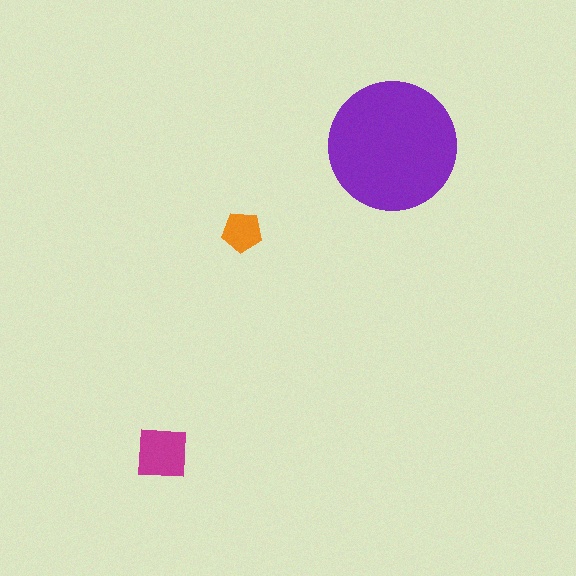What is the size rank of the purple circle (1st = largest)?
1st.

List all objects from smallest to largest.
The orange pentagon, the magenta square, the purple circle.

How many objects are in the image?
There are 3 objects in the image.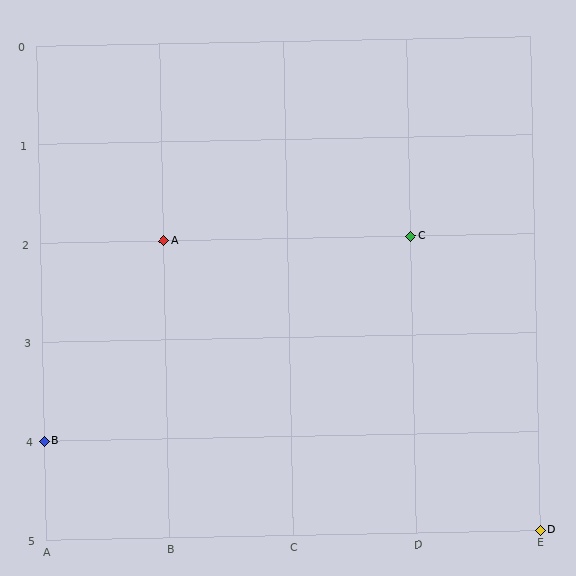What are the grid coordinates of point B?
Point B is at grid coordinates (A, 4).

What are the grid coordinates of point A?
Point A is at grid coordinates (B, 2).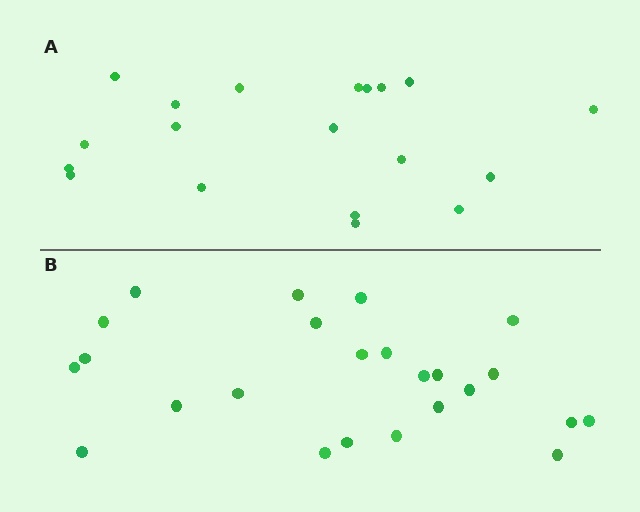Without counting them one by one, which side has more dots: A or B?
Region B (the bottom region) has more dots.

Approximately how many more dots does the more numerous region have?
Region B has about 5 more dots than region A.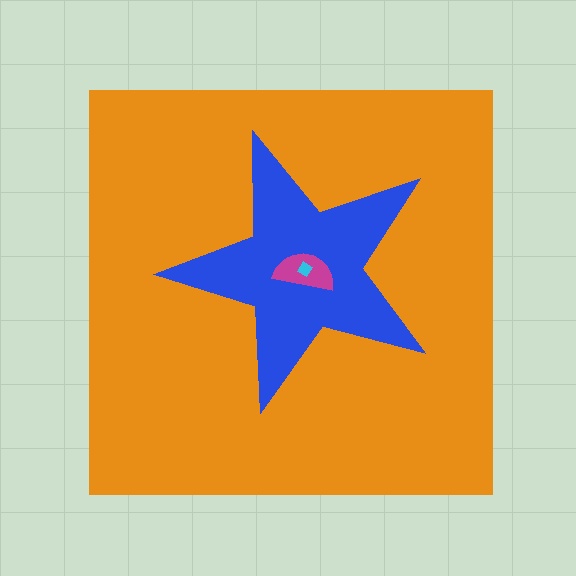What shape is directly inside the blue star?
The magenta semicircle.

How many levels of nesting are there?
4.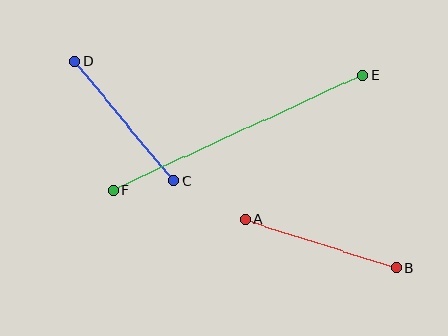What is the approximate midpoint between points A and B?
The midpoint is at approximately (321, 244) pixels.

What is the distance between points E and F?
The distance is approximately 275 pixels.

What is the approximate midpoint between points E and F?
The midpoint is at approximately (238, 132) pixels.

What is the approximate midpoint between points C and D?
The midpoint is at approximately (124, 121) pixels.